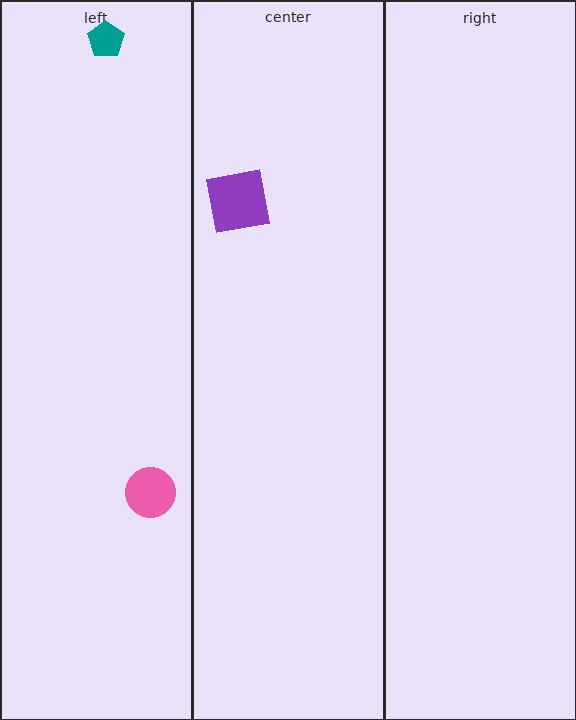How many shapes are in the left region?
2.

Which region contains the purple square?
The center region.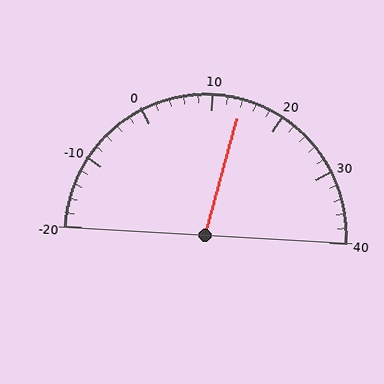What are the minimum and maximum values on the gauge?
The gauge ranges from -20 to 40.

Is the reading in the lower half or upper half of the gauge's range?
The reading is in the upper half of the range (-20 to 40).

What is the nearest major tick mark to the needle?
The nearest major tick mark is 10.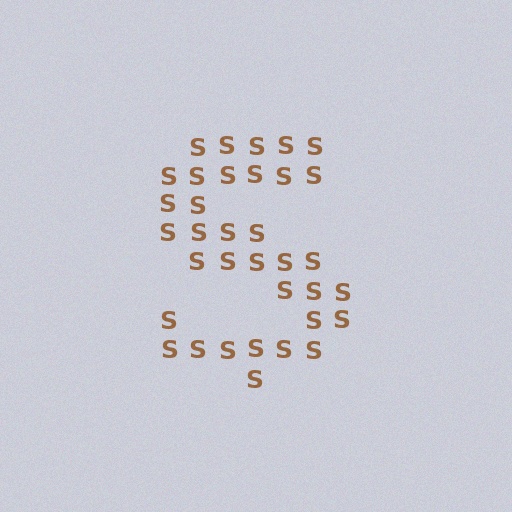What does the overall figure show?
The overall figure shows the letter S.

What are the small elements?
The small elements are letter S's.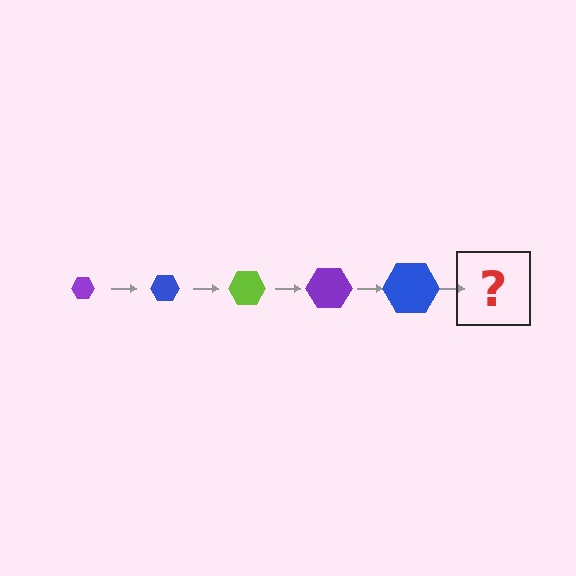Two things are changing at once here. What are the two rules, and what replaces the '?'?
The two rules are that the hexagon grows larger each step and the color cycles through purple, blue, and lime. The '?' should be a lime hexagon, larger than the previous one.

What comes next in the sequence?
The next element should be a lime hexagon, larger than the previous one.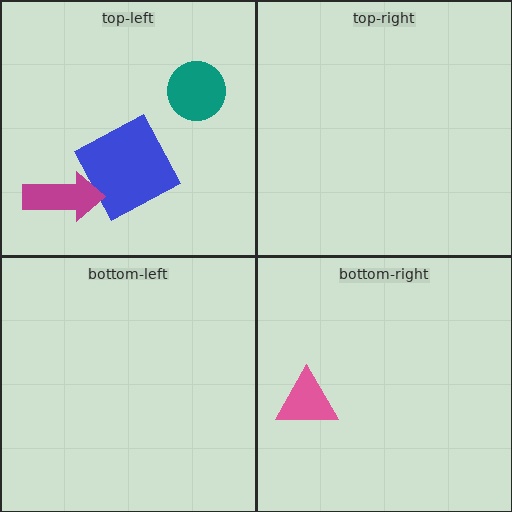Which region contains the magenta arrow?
The top-left region.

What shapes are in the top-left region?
The teal circle, the blue square, the magenta arrow.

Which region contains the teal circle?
The top-left region.